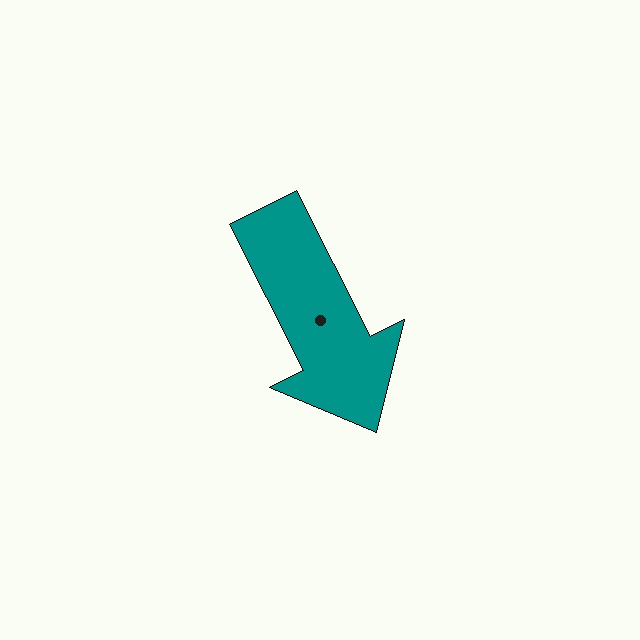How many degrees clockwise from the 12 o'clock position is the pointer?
Approximately 153 degrees.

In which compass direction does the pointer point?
Southeast.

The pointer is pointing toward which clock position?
Roughly 5 o'clock.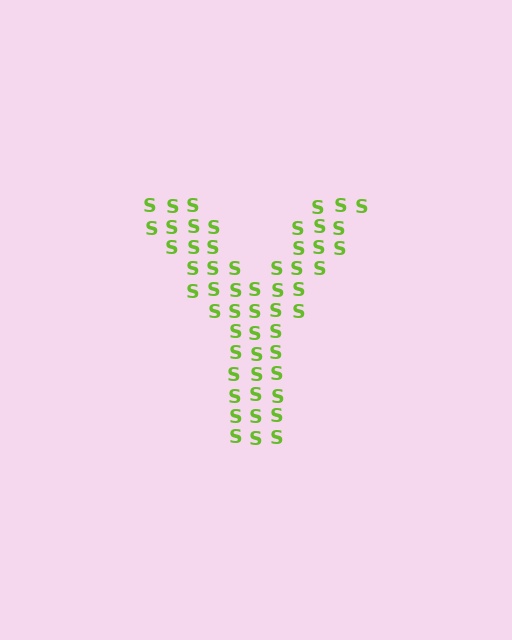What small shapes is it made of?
It is made of small letter S's.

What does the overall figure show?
The overall figure shows the letter Y.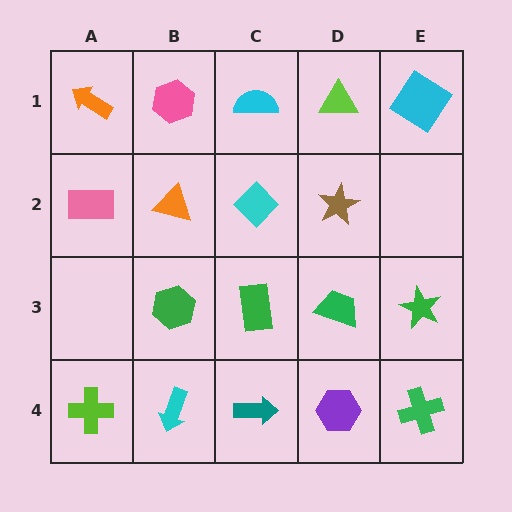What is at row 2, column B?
An orange triangle.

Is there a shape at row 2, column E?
No, that cell is empty.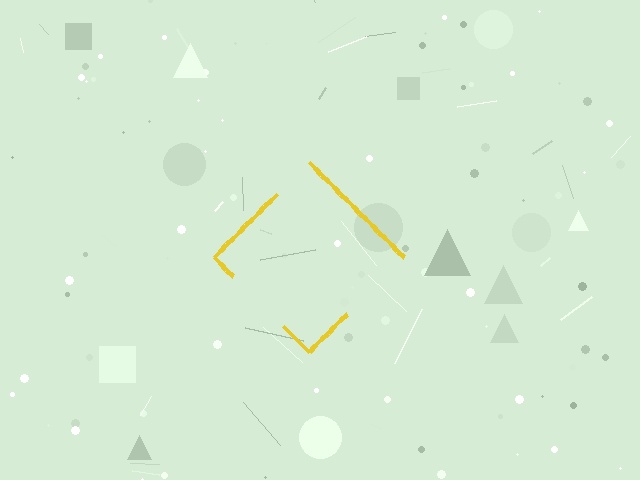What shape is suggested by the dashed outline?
The dashed outline suggests a diamond.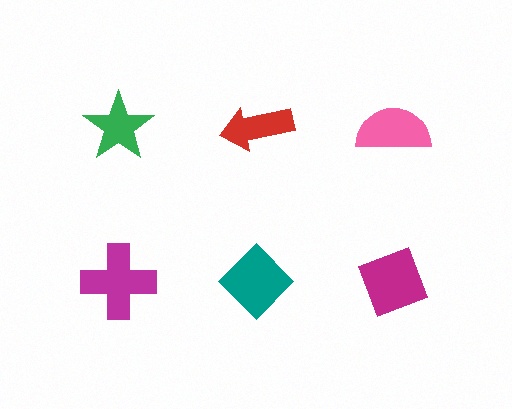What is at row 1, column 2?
A red arrow.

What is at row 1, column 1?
A green star.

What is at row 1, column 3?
A pink semicircle.